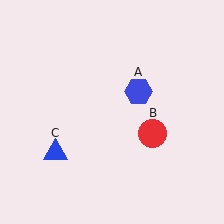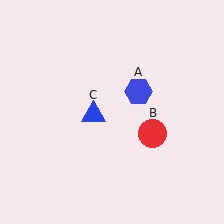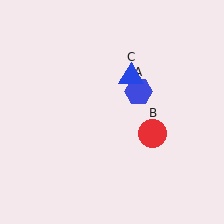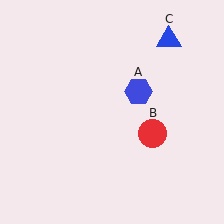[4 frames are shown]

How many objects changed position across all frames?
1 object changed position: blue triangle (object C).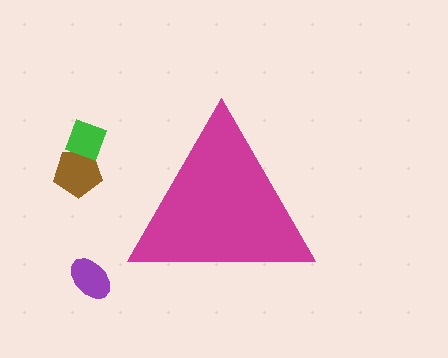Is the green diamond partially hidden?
No, the green diamond is fully visible.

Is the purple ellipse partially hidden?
No, the purple ellipse is fully visible.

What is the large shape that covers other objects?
A magenta triangle.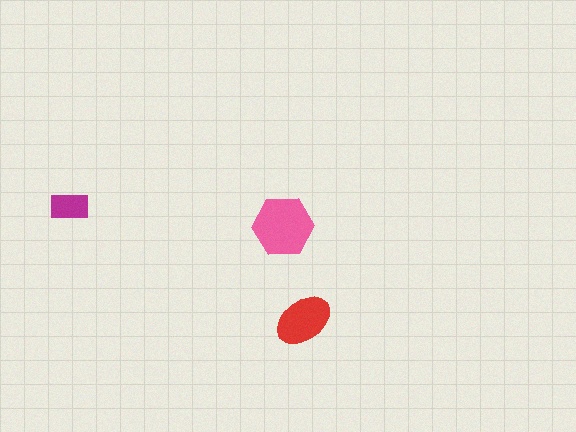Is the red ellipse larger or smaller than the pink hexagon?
Smaller.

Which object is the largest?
The pink hexagon.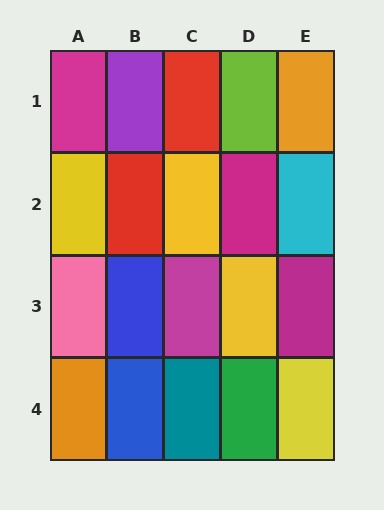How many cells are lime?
1 cell is lime.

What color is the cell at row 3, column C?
Magenta.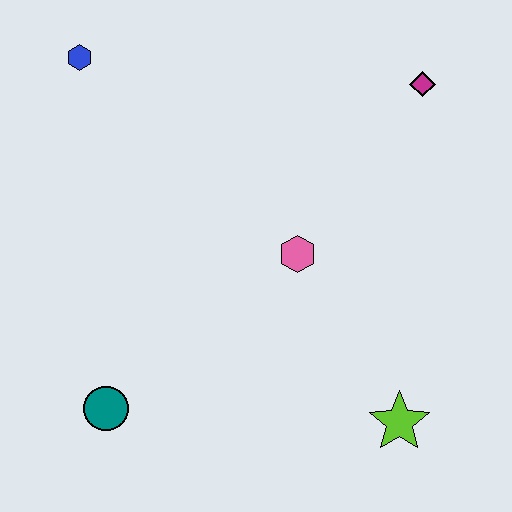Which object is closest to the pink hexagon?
The lime star is closest to the pink hexagon.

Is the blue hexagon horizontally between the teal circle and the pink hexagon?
No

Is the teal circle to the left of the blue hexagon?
No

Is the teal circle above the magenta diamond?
No